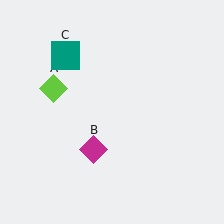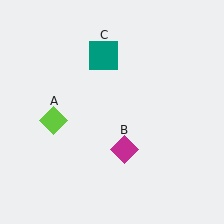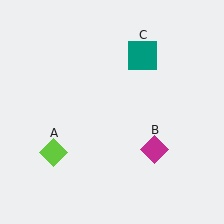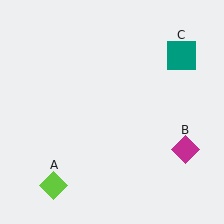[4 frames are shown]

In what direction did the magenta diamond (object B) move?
The magenta diamond (object B) moved right.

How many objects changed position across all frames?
3 objects changed position: lime diamond (object A), magenta diamond (object B), teal square (object C).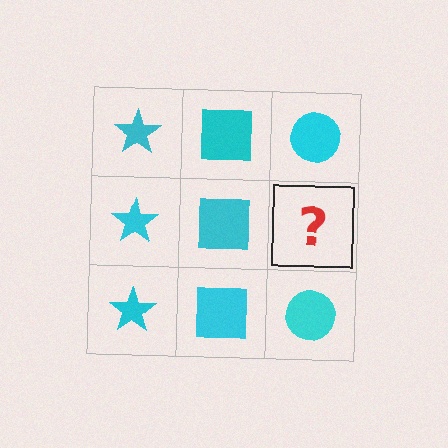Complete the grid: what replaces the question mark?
The question mark should be replaced with a cyan circle.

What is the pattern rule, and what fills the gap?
The rule is that each column has a consistent shape. The gap should be filled with a cyan circle.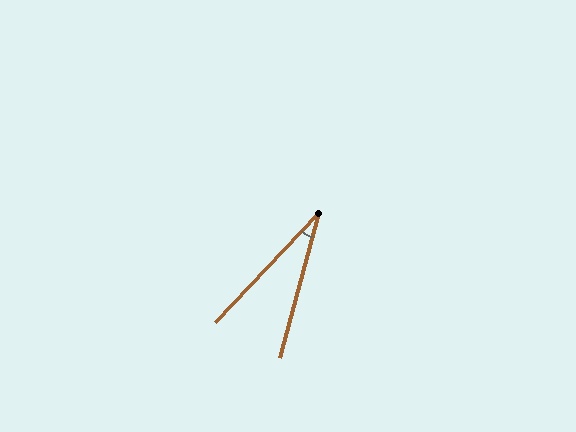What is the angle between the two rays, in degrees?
Approximately 28 degrees.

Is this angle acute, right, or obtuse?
It is acute.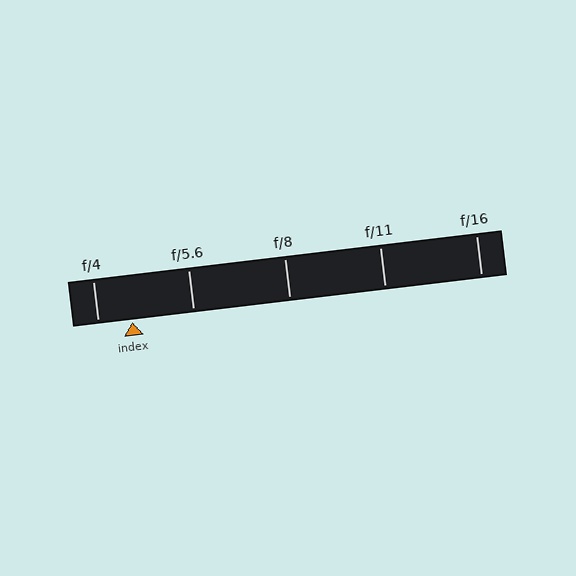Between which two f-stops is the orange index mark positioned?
The index mark is between f/4 and f/5.6.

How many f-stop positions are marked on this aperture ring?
There are 5 f-stop positions marked.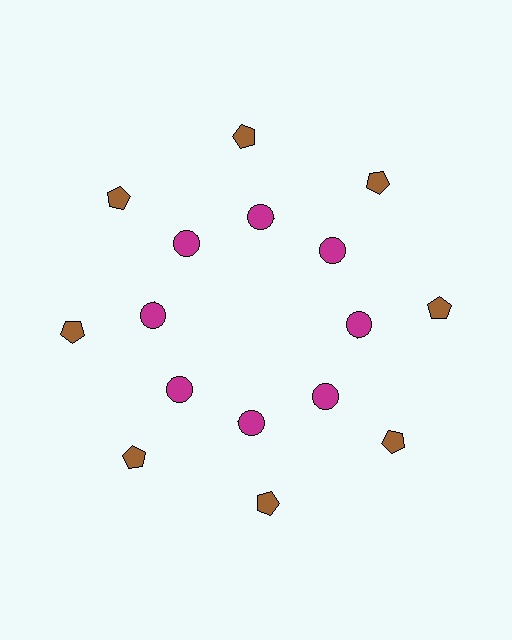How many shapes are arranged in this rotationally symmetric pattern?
There are 24 shapes, arranged in 8 groups of 3.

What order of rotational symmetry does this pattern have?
This pattern has 8-fold rotational symmetry.